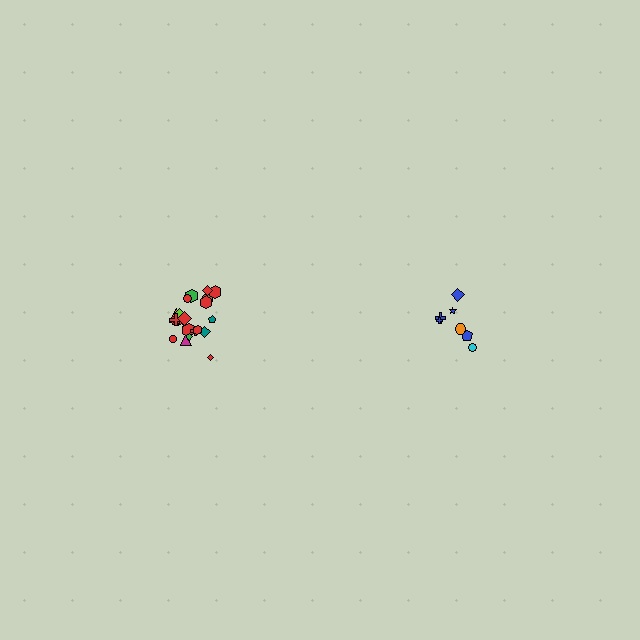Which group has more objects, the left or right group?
The left group.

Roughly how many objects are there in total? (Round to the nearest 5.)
Roughly 30 objects in total.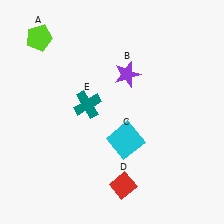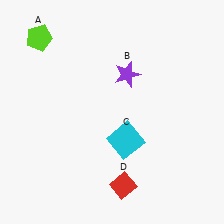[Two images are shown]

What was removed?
The teal cross (E) was removed in Image 2.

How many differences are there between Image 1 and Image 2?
There is 1 difference between the two images.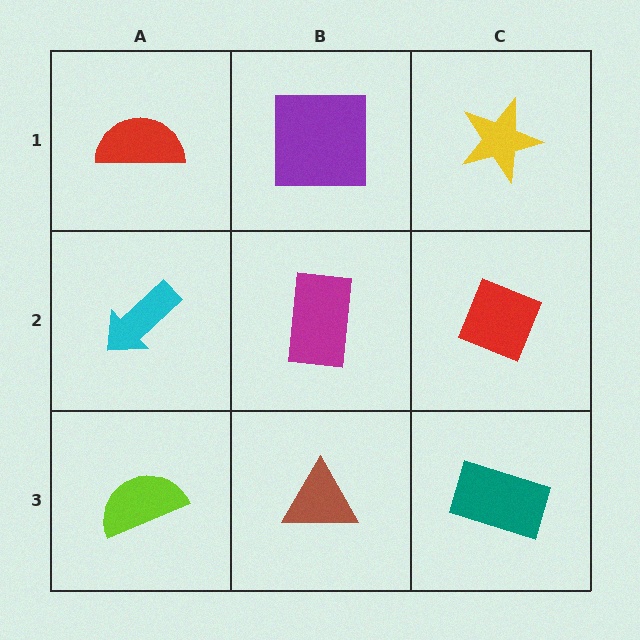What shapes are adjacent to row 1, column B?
A magenta rectangle (row 2, column B), a red semicircle (row 1, column A), a yellow star (row 1, column C).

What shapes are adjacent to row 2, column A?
A red semicircle (row 1, column A), a lime semicircle (row 3, column A), a magenta rectangle (row 2, column B).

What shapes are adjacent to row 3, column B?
A magenta rectangle (row 2, column B), a lime semicircle (row 3, column A), a teal rectangle (row 3, column C).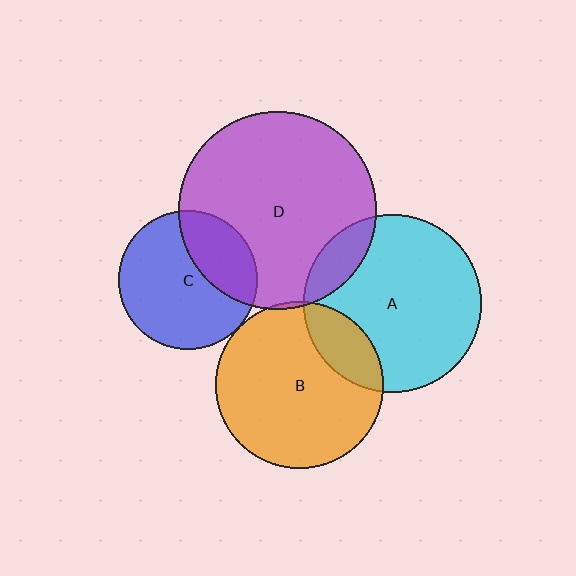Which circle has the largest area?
Circle D (purple).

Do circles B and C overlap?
Yes.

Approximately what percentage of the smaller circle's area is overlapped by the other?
Approximately 5%.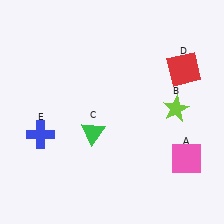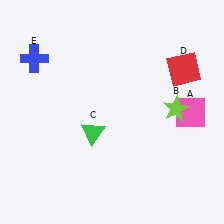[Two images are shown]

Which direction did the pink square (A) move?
The pink square (A) moved up.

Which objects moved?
The objects that moved are: the pink square (A), the blue cross (E).